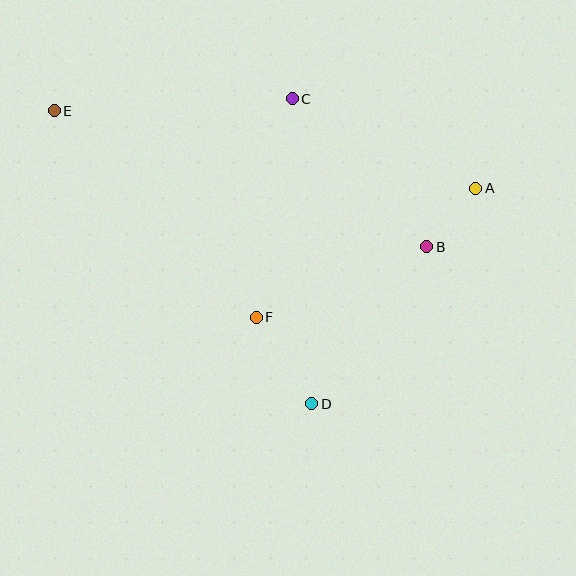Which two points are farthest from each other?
Points A and E are farthest from each other.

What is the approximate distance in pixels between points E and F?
The distance between E and F is approximately 289 pixels.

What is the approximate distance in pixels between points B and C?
The distance between B and C is approximately 200 pixels.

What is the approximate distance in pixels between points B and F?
The distance between B and F is approximately 184 pixels.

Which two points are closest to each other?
Points A and B are closest to each other.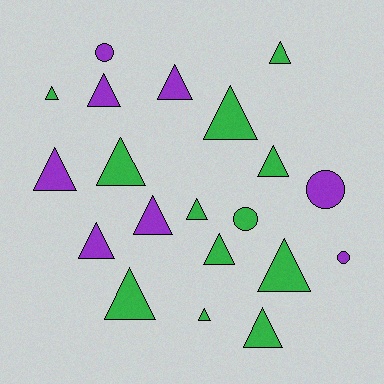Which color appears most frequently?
Green, with 12 objects.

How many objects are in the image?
There are 20 objects.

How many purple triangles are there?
There are 5 purple triangles.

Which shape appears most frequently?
Triangle, with 16 objects.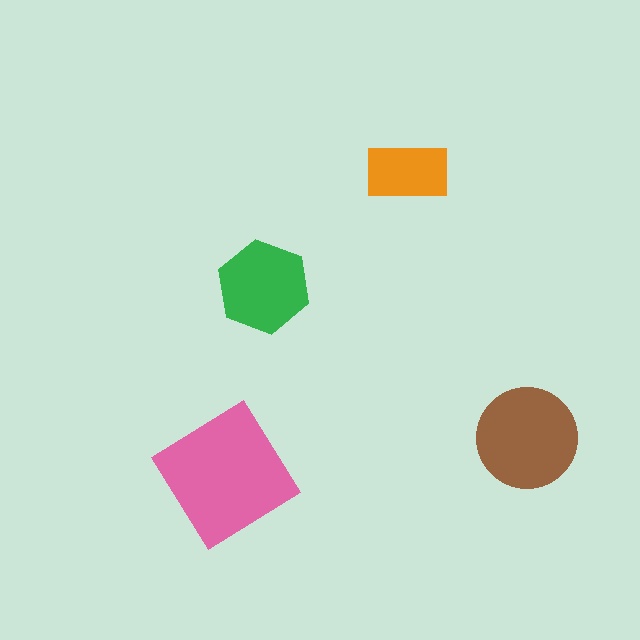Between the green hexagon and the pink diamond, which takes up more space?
The pink diamond.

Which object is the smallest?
The orange rectangle.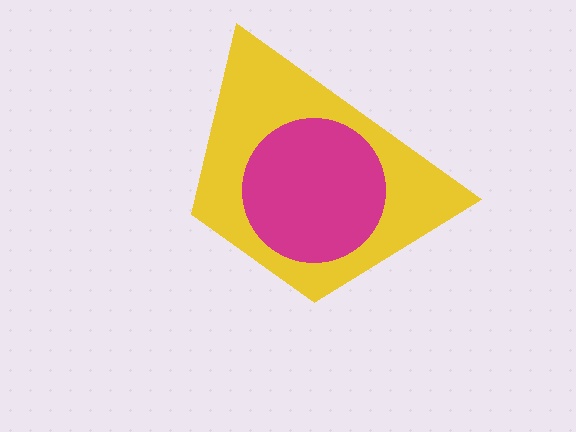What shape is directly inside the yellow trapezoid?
The magenta circle.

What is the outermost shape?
The yellow trapezoid.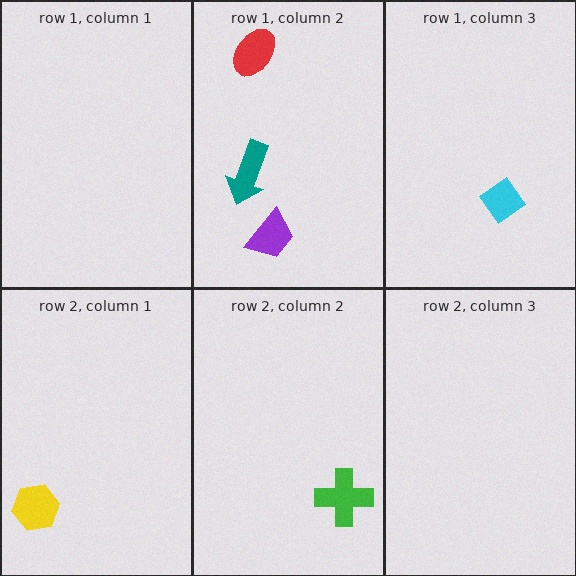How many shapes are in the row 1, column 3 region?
1.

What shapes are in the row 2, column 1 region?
The yellow hexagon.